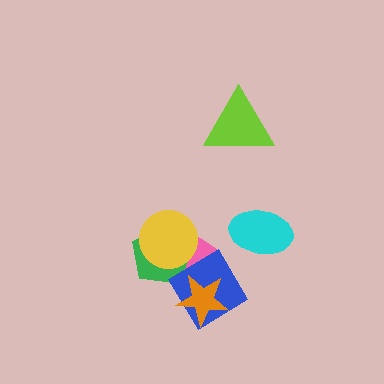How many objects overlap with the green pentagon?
3 objects overlap with the green pentagon.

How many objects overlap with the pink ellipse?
4 objects overlap with the pink ellipse.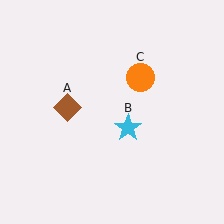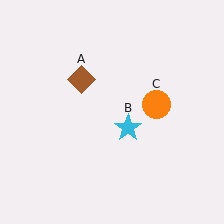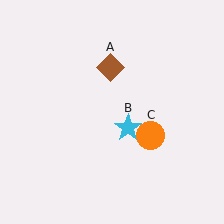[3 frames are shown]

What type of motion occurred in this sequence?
The brown diamond (object A), orange circle (object C) rotated clockwise around the center of the scene.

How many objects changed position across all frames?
2 objects changed position: brown diamond (object A), orange circle (object C).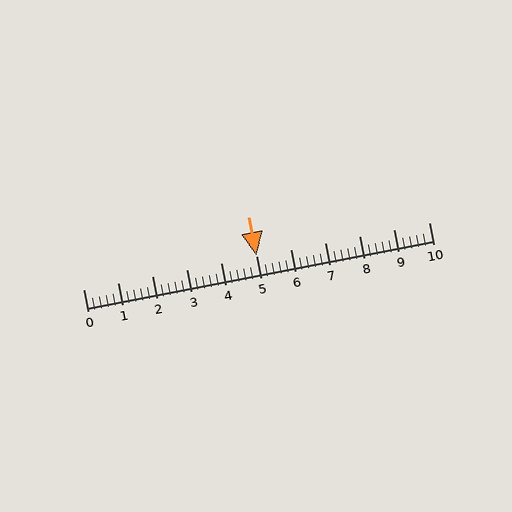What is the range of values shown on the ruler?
The ruler shows values from 0 to 10.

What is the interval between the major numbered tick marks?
The major tick marks are spaced 1 units apart.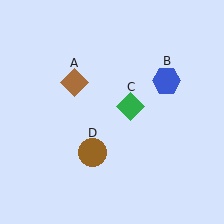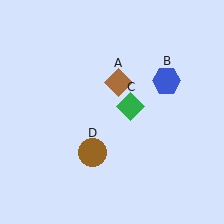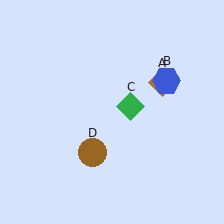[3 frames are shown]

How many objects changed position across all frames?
1 object changed position: brown diamond (object A).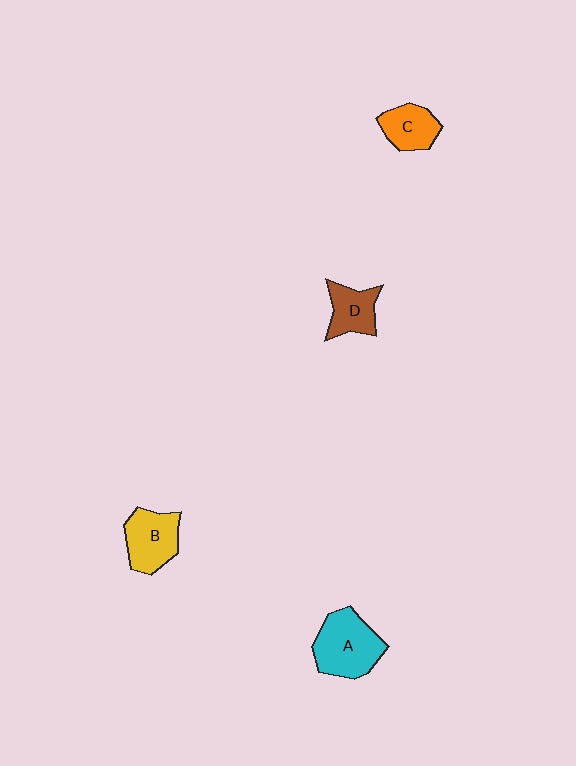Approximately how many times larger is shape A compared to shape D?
Approximately 1.6 times.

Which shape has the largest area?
Shape A (cyan).